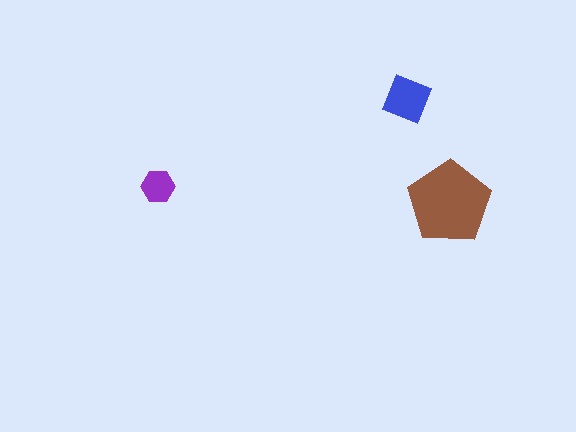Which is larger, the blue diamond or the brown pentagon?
The brown pentagon.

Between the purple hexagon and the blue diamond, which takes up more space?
The blue diamond.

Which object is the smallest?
The purple hexagon.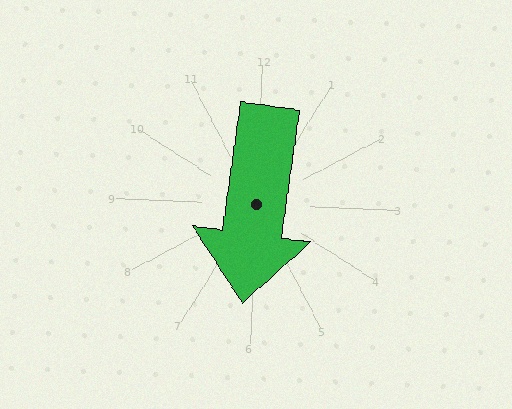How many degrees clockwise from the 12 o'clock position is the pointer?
Approximately 186 degrees.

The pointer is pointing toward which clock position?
Roughly 6 o'clock.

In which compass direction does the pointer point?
South.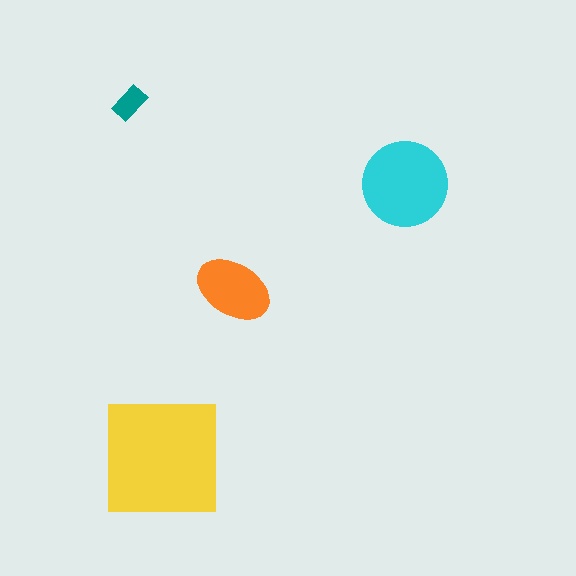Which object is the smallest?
The teal rectangle.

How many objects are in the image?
There are 4 objects in the image.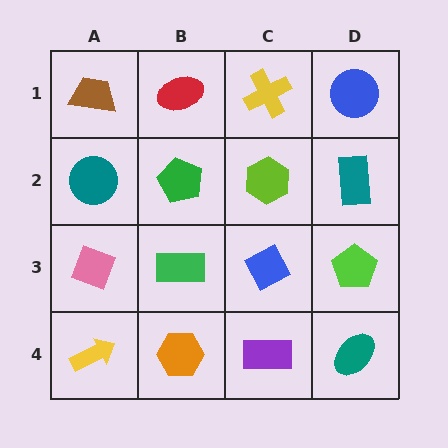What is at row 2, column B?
A green pentagon.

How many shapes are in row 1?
4 shapes.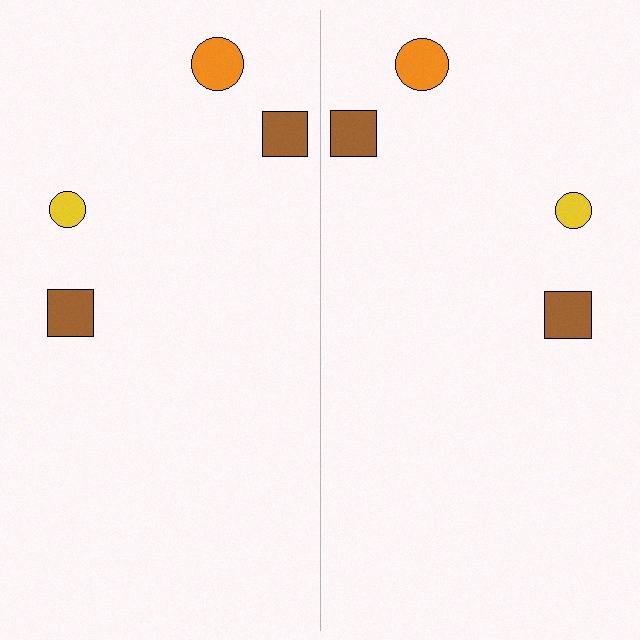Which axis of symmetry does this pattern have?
The pattern has a vertical axis of symmetry running through the center of the image.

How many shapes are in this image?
There are 8 shapes in this image.